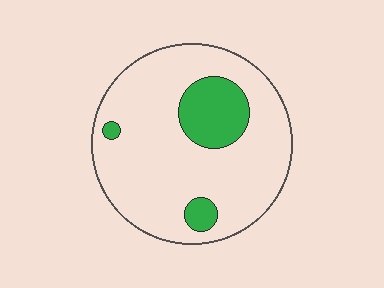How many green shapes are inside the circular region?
3.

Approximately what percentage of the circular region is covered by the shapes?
Approximately 15%.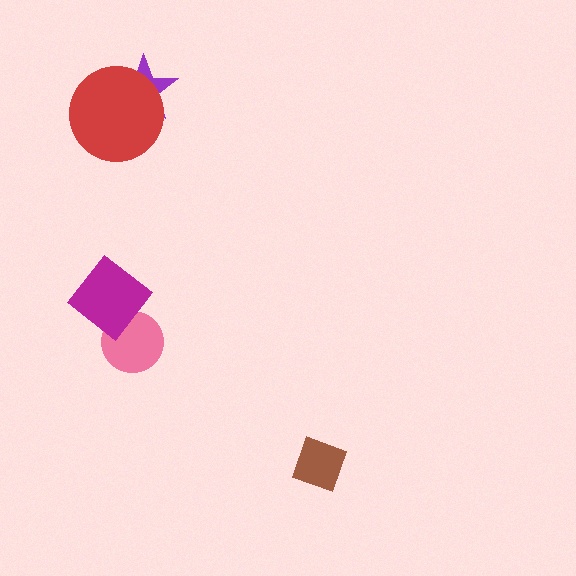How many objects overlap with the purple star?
1 object overlaps with the purple star.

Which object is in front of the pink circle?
The magenta diamond is in front of the pink circle.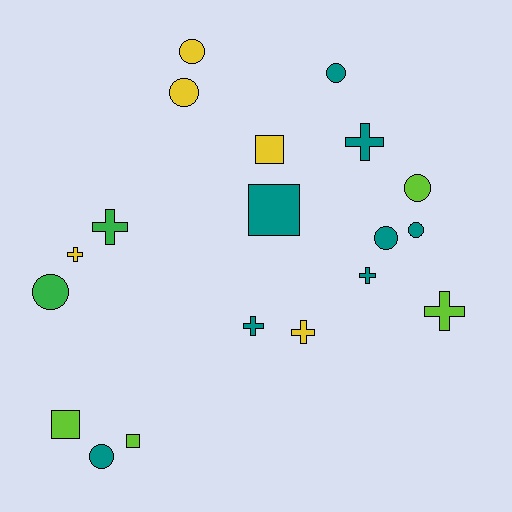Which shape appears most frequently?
Circle, with 8 objects.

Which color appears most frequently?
Teal, with 8 objects.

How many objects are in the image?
There are 19 objects.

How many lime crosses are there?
There is 1 lime cross.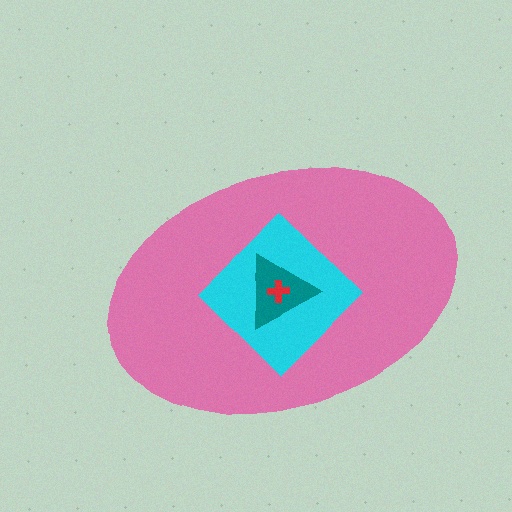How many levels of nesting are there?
4.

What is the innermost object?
The red cross.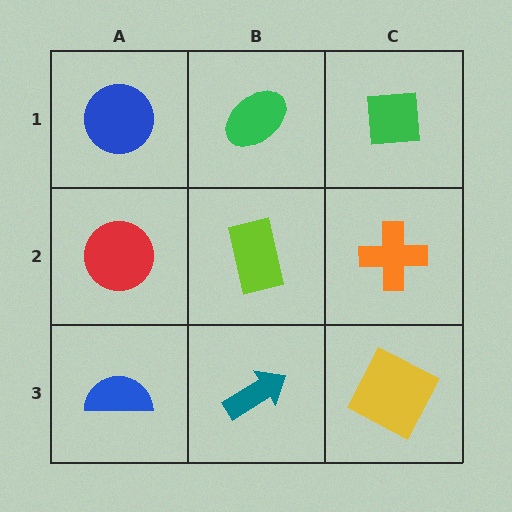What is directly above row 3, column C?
An orange cross.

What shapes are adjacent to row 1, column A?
A red circle (row 2, column A), a green ellipse (row 1, column B).